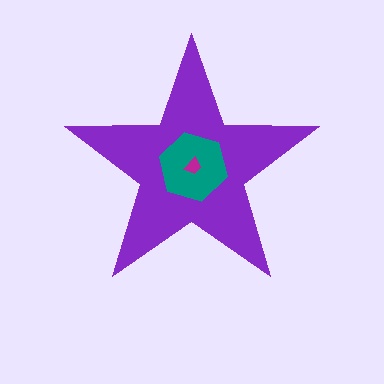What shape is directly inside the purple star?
The teal hexagon.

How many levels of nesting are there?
3.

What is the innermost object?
The magenta trapezoid.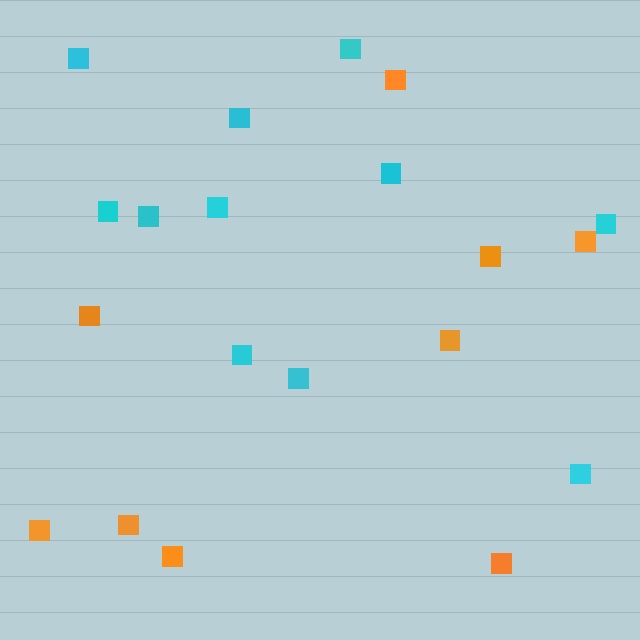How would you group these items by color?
There are 2 groups: one group of cyan squares (11) and one group of orange squares (9).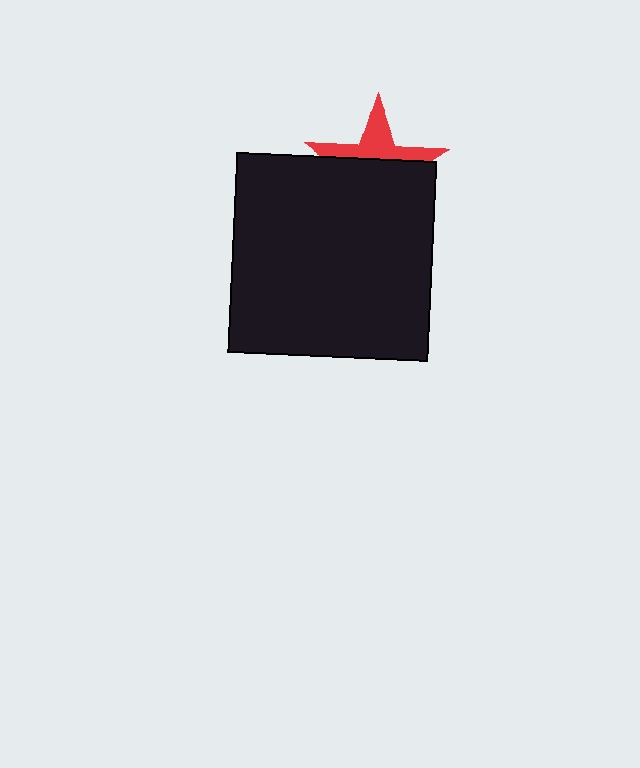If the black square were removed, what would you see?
You would see the complete red star.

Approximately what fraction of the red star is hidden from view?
Roughly 63% of the red star is hidden behind the black square.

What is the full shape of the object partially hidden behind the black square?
The partially hidden object is a red star.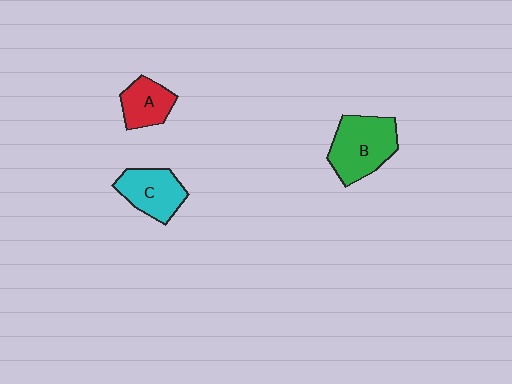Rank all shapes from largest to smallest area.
From largest to smallest: B (green), C (cyan), A (red).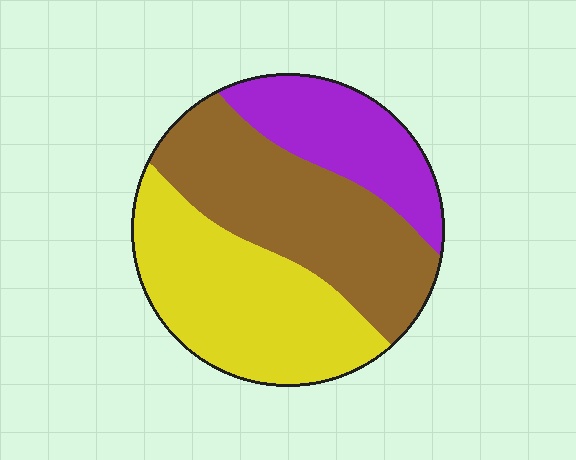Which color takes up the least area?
Purple, at roughly 20%.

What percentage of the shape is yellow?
Yellow covers roughly 40% of the shape.